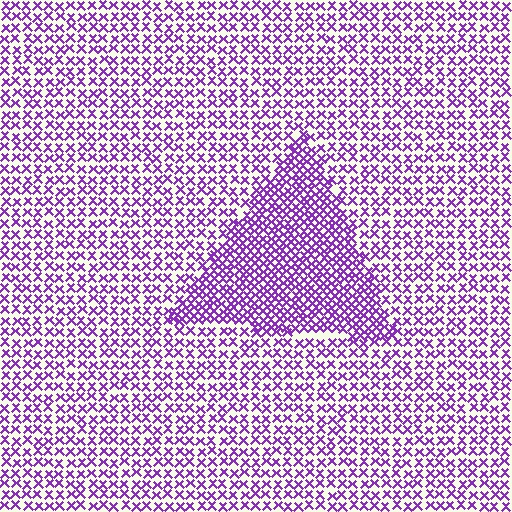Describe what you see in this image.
The image contains small purple elements arranged at two different densities. A triangle-shaped region is visible where the elements are more densely packed than the surrounding area.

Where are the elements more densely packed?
The elements are more densely packed inside the triangle boundary.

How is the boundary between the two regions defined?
The boundary is defined by a change in element density (approximately 1.8x ratio). All elements are the same color, size, and shape.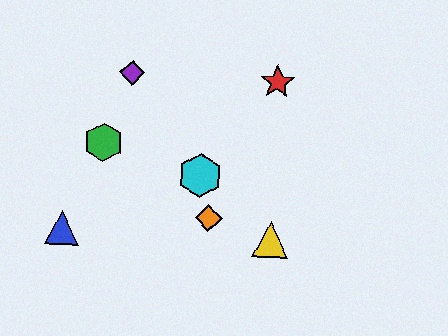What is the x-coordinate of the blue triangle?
The blue triangle is at x≈62.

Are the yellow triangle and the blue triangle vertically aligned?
No, the yellow triangle is at x≈271 and the blue triangle is at x≈62.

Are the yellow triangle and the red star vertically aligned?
Yes, both are at x≈271.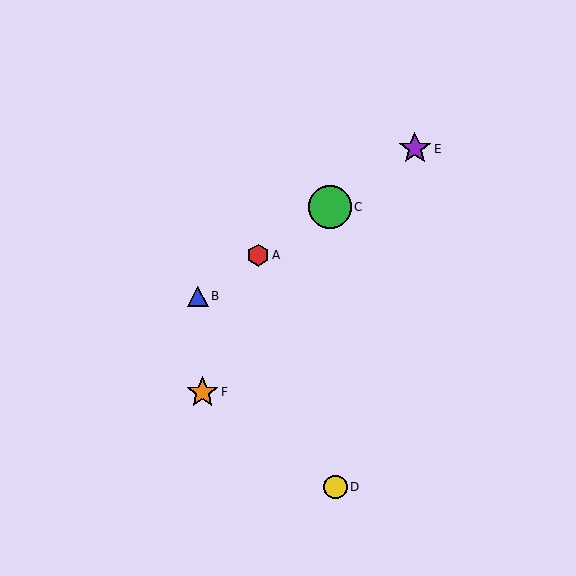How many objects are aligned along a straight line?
4 objects (A, B, C, E) are aligned along a straight line.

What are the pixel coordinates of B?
Object B is at (198, 296).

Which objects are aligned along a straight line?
Objects A, B, C, E are aligned along a straight line.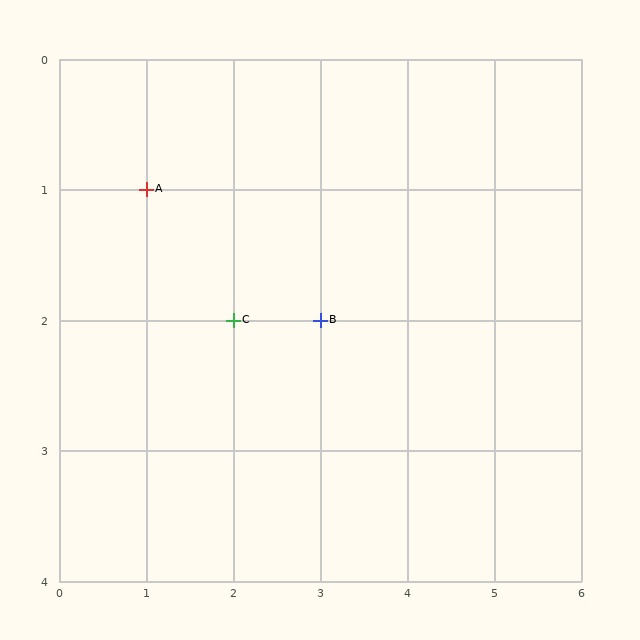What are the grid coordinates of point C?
Point C is at grid coordinates (2, 2).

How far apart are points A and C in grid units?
Points A and C are 1 column and 1 row apart (about 1.4 grid units diagonally).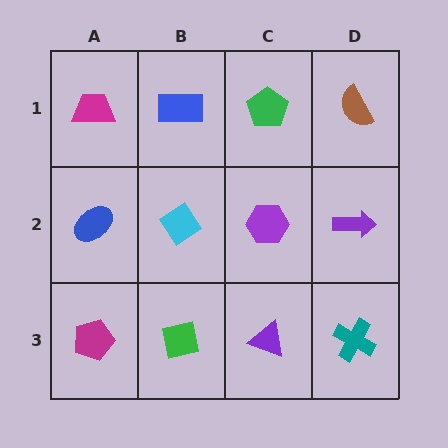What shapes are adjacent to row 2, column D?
A brown semicircle (row 1, column D), a teal cross (row 3, column D), a purple hexagon (row 2, column C).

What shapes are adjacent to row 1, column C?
A purple hexagon (row 2, column C), a blue rectangle (row 1, column B), a brown semicircle (row 1, column D).